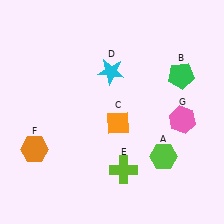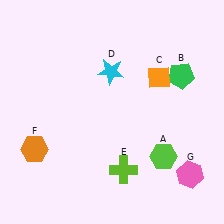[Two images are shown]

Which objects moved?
The objects that moved are: the orange diamond (C), the pink hexagon (G).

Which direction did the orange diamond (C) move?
The orange diamond (C) moved up.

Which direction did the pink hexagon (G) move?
The pink hexagon (G) moved down.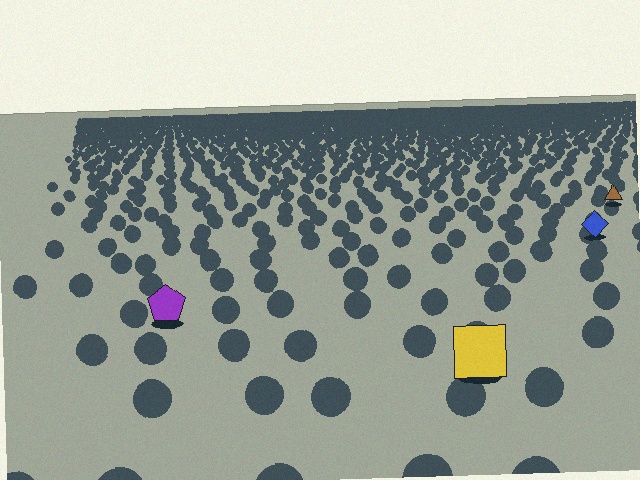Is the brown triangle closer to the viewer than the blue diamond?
No. The blue diamond is closer — you can tell from the texture gradient: the ground texture is coarser near it.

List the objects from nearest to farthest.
From nearest to farthest: the yellow square, the purple pentagon, the blue diamond, the brown triangle.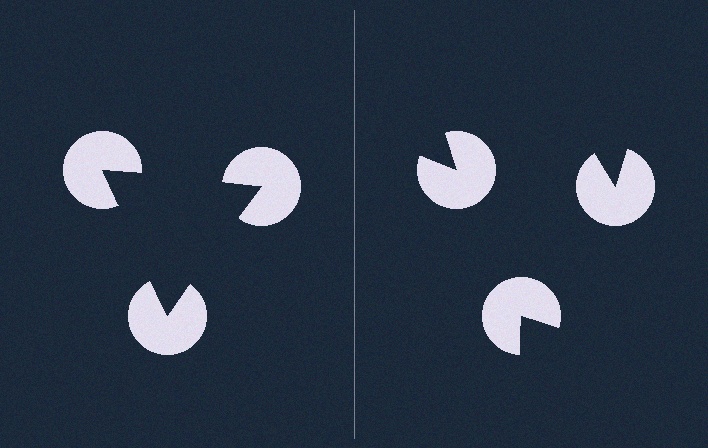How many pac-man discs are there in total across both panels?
6 — 3 on each side.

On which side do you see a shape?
An illusory triangle appears on the left side. On the right side the wedge cuts are rotated, so no coherent shape forms.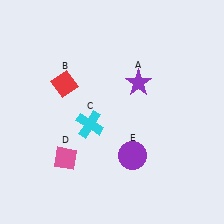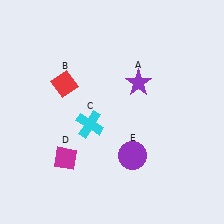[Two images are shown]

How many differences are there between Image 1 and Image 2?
There is 1 difference between the two images.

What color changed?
The diamond (D) changed from pink in Image 1 to magenta in Image 2.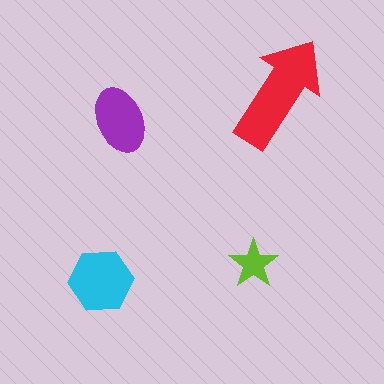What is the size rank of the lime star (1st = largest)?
4th.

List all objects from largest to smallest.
The red arrow, the cyan hexagon, the purple ellipse, the lime star.